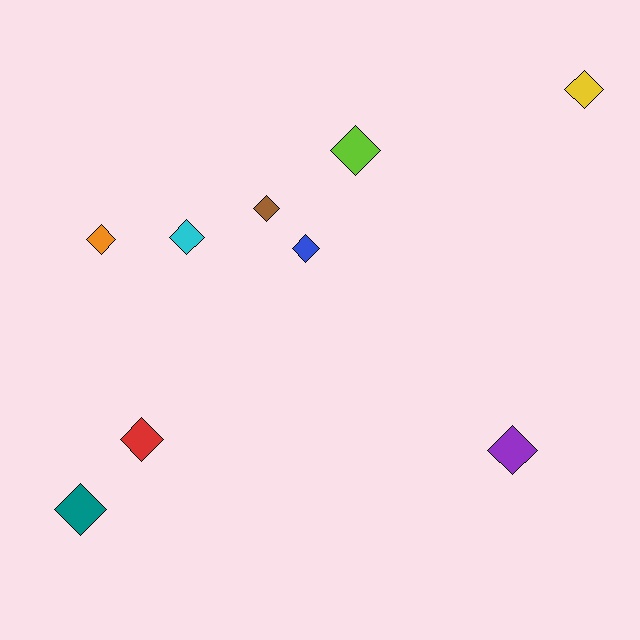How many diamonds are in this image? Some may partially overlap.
There are 9 diamonds.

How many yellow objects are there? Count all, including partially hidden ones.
There is 1 yellow object.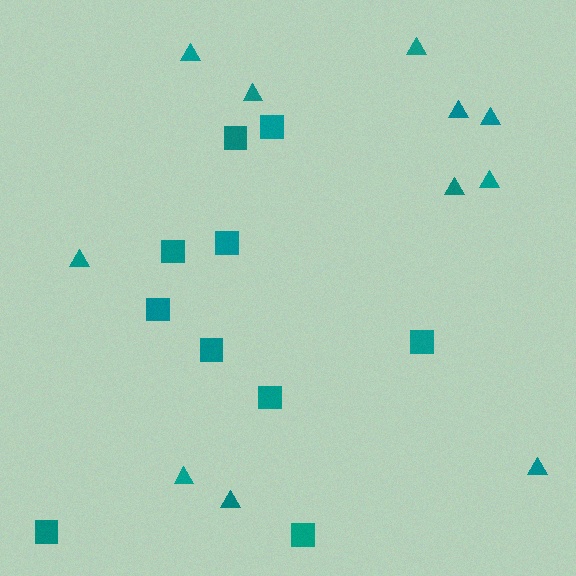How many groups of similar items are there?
There are 2 groups: one group of squares (10) and one group of triangles (11).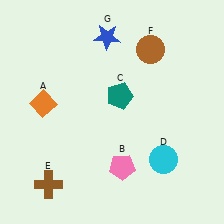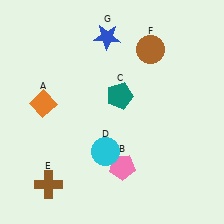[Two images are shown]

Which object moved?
The cyan circle (D) moved left.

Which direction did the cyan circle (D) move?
The cyan circle (D) moved left.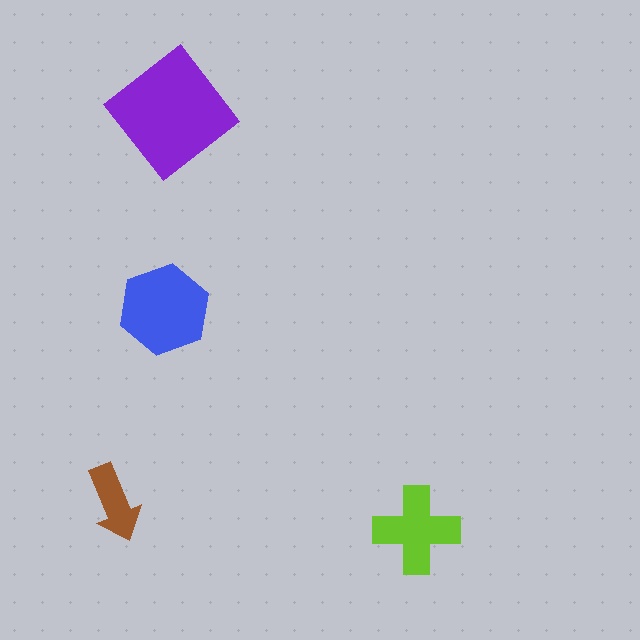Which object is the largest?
The purple diamond.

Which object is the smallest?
The brown arrow.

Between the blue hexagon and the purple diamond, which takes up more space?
The purple diamond.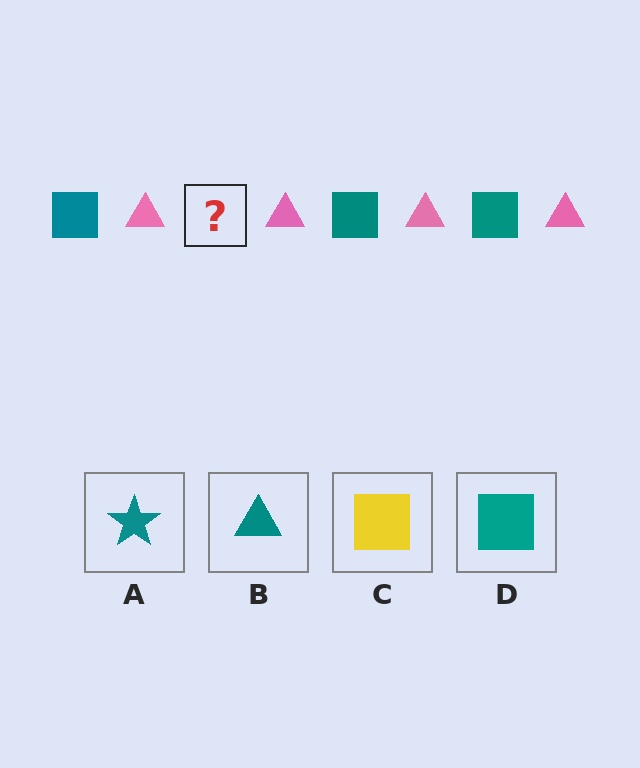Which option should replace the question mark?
Option D.